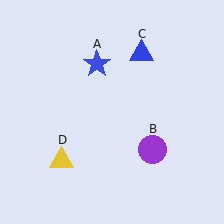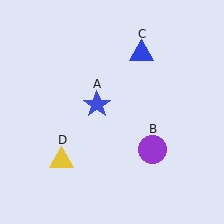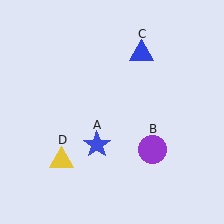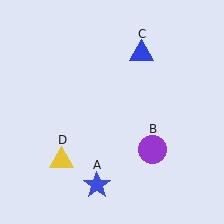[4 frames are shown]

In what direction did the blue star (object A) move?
The blue star (object A) moved down.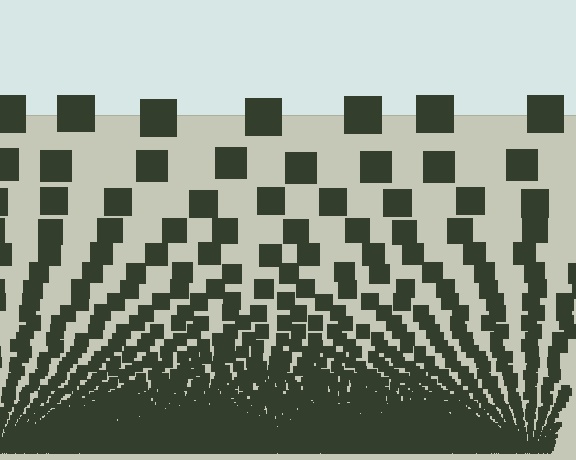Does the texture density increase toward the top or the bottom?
Density increases toward the bottom.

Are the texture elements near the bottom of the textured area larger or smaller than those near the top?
Smaller. The gradient is inverted — elements near the bottom are smaller and denser.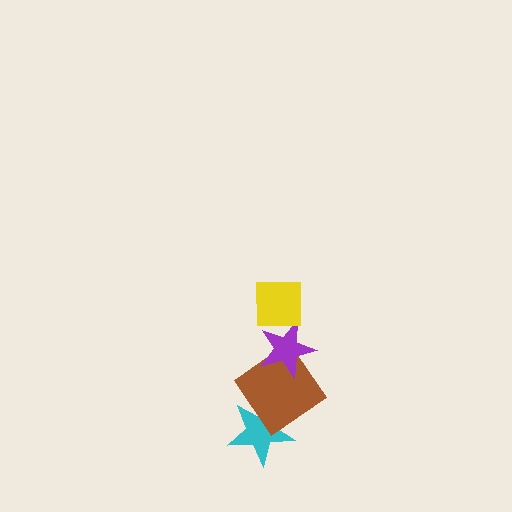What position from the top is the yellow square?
The yellow square is 1st from the top.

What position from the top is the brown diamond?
The brown diamond is 3rd from the top.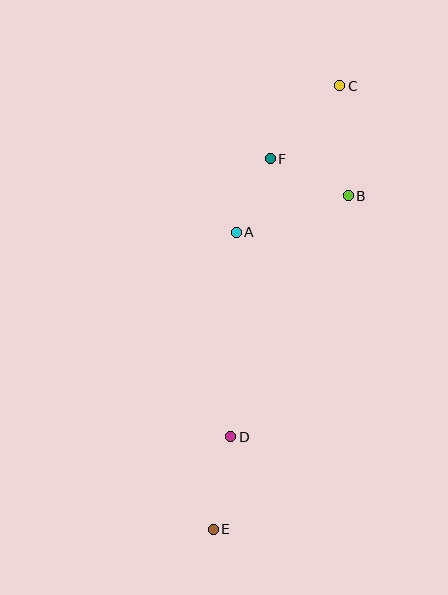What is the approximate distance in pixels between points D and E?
The distance between D and E is approximately 94 pixels.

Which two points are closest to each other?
Points A and F are closest to each other.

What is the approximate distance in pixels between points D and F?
The distance between D and F is approximately 281 pixels.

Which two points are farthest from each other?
Points C and E are farthest from each other.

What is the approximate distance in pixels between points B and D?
The distance between B and D is approximately 268 pixels.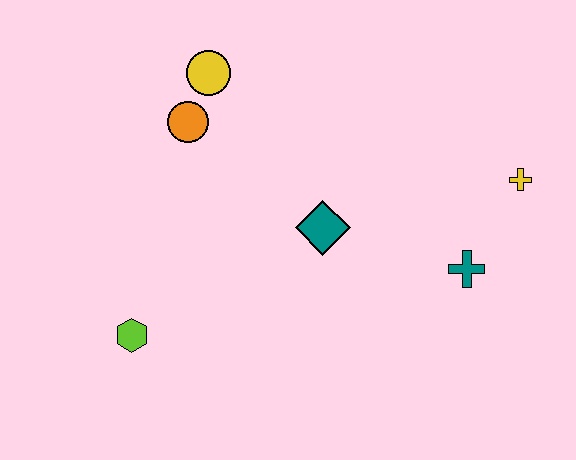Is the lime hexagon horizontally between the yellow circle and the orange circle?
No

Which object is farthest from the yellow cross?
The lime hexagon is farthest from the yellow cross.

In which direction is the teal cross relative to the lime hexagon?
The teal cross is to the right of the lime hexagon.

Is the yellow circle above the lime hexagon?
Yes